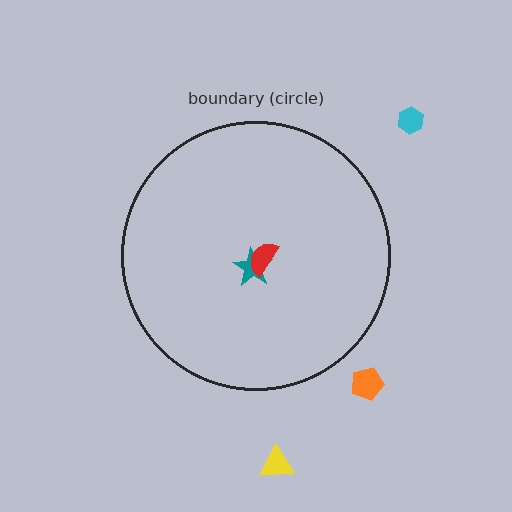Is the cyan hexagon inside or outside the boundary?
Outside.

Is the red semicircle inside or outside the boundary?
Inside.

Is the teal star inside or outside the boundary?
Inside.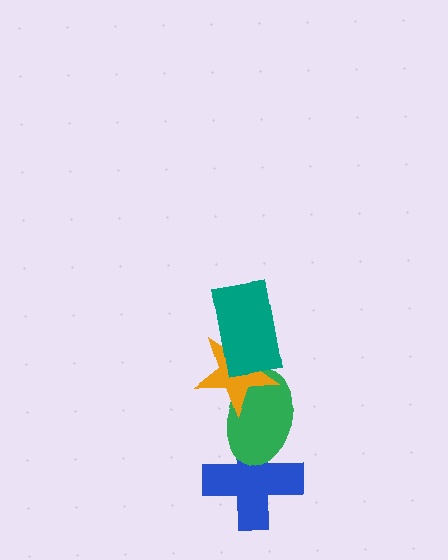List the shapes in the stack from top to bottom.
From top to bottom: the teal rectangle, the orange star, the green ellipse, the blue cross.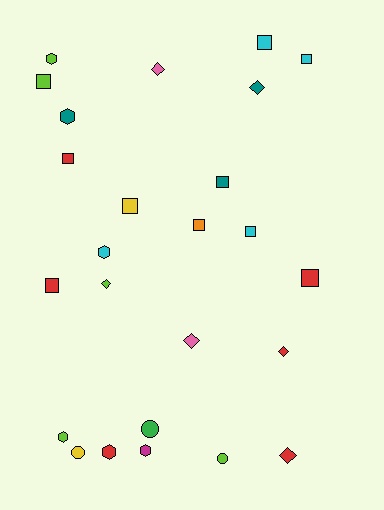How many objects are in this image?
There are 25 objects.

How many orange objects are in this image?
There is 1 orange object.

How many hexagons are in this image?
There are 6 hexagons.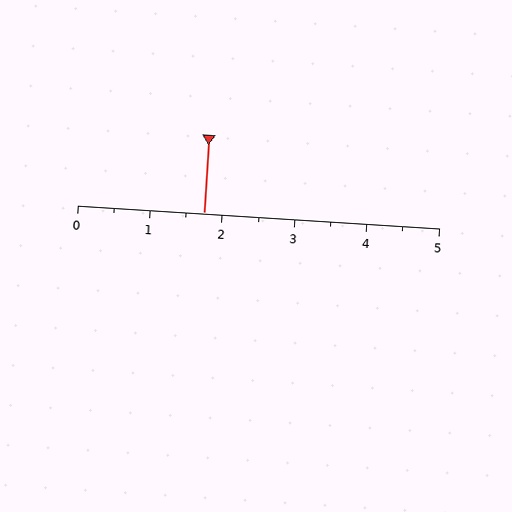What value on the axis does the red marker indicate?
The marker indicates approximately 1.8.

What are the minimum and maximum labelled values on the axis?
The axis runs from 0 to 5.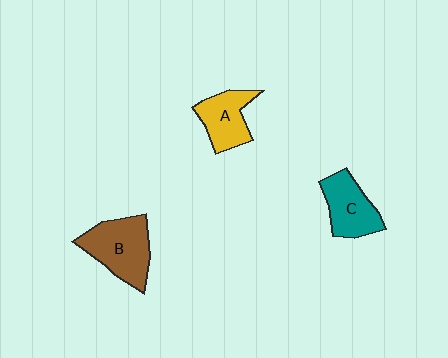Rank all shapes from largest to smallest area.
From largest to smallest: B (brown), C (teal), A (yellow).